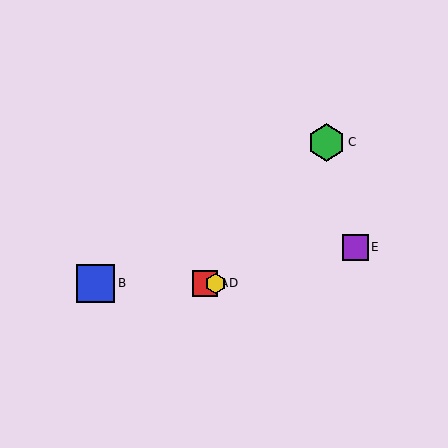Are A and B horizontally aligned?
Yes, both are at y≈283.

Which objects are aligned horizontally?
Objects A, B, D are aligned horizontally.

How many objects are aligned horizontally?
3 objects (A, B, D) are aligned horizontally.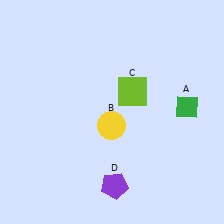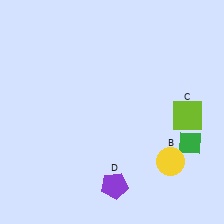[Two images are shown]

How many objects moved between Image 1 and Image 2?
3 objects moved between the two images.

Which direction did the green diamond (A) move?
The green diamond (A) moved down.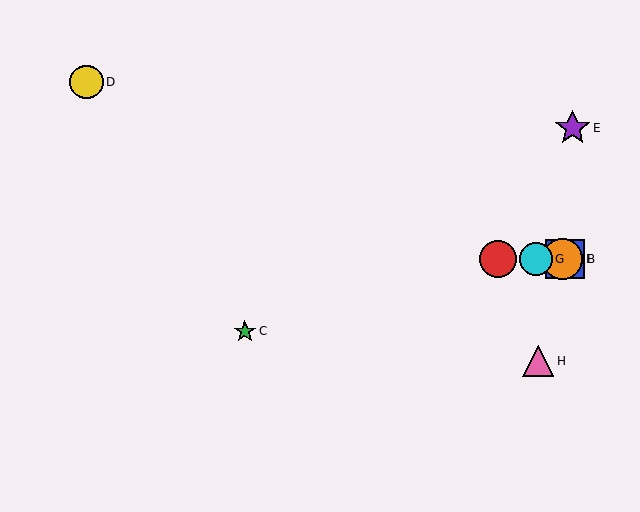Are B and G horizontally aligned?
Yes, both are at y≈259.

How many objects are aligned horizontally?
4 objects (A, B, F, G) are aligned horizontally.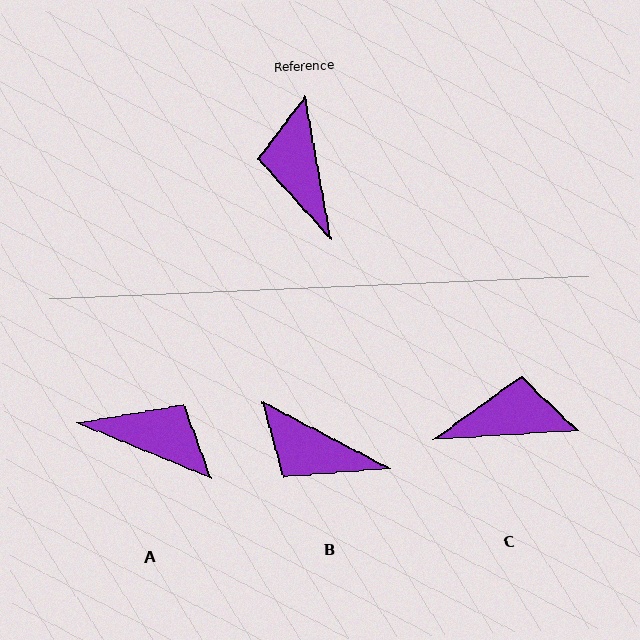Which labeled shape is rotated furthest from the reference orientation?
A, about 123 degrees away.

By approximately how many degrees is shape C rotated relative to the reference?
Approximately 97 degrees clockwise.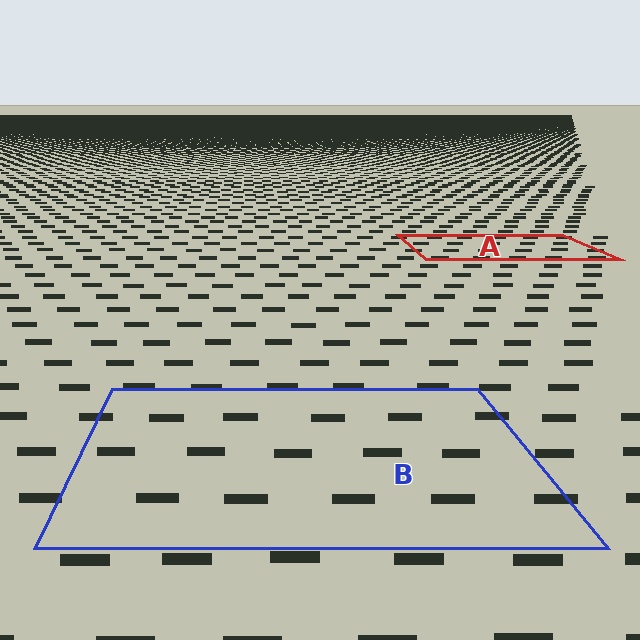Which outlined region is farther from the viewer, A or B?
Region A is farther from the viewer — the texture elements inside it appear smaller and more densely packed.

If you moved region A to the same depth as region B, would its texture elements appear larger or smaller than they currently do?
They would appear larger. At a closer depth, the same texture elements are projected at a bigger on-screen size.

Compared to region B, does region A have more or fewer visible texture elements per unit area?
Region A has more texture elements per unit area — they are packed more densely because it is farther away.